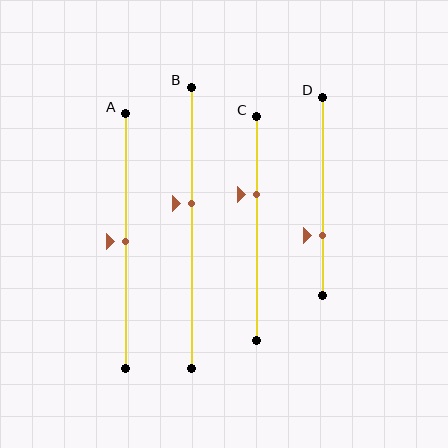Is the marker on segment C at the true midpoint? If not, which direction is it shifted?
No, the marker on segment C is shifted upward by about 15% of the segment length.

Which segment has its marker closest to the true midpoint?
Segment A has its marker closest to the true midpoint.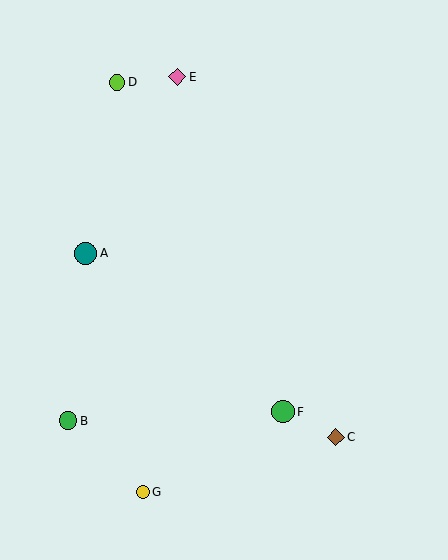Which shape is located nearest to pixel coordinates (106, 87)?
The lime circle (labeled D) at (117, 82) is nearest to that location.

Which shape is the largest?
The teal circle (labeled A) is the largest.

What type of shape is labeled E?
Shape E is a pink diamond.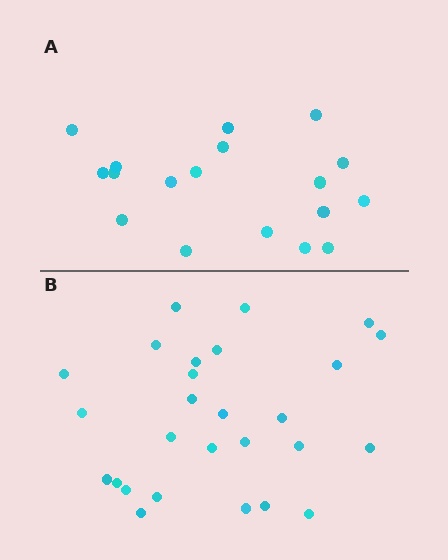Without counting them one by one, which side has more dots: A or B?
Region B (the bottom region) has more dots.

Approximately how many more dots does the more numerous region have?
Region B has roughly 8 or so more dots than region A.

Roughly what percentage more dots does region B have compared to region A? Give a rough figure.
About 50% more.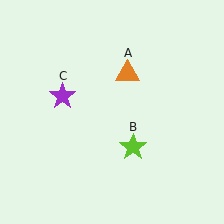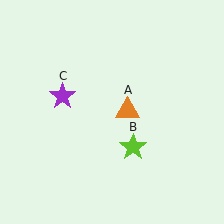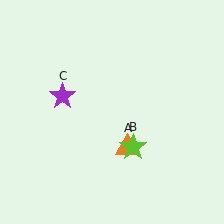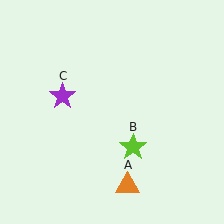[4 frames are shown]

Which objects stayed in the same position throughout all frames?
Lime star (object B) and purple star (object C) remained stationary.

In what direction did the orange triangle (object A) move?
The orange triangle (object A) moved down.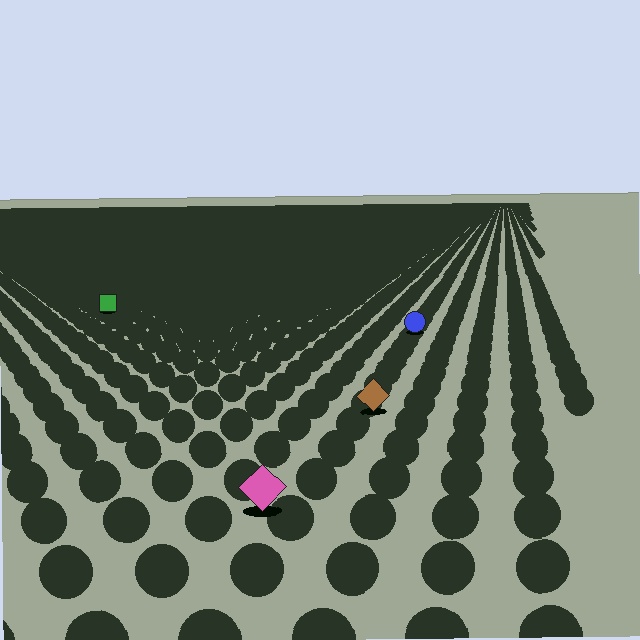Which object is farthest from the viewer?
The green square is farthest from the viewer. It appears smaller and the ground texture around it is denser.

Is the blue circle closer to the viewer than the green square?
Yes. The blue circle is closer — you can tell from the texture gradient: the ground texture is coarser near it.